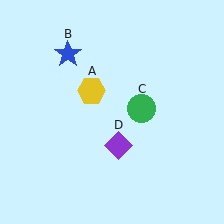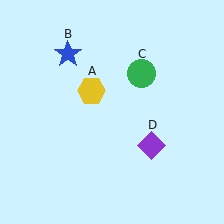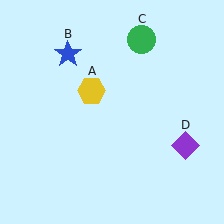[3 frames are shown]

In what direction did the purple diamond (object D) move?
The purple diamond (object D) moved right.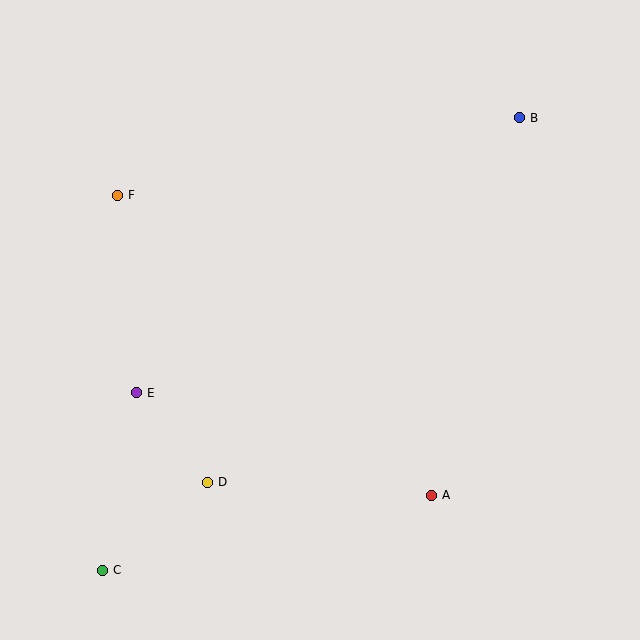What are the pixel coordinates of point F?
Point F is at (117, 195).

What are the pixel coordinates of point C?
Point C is at (102, 570).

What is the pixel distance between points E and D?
The distance between E and D is 114 pixels.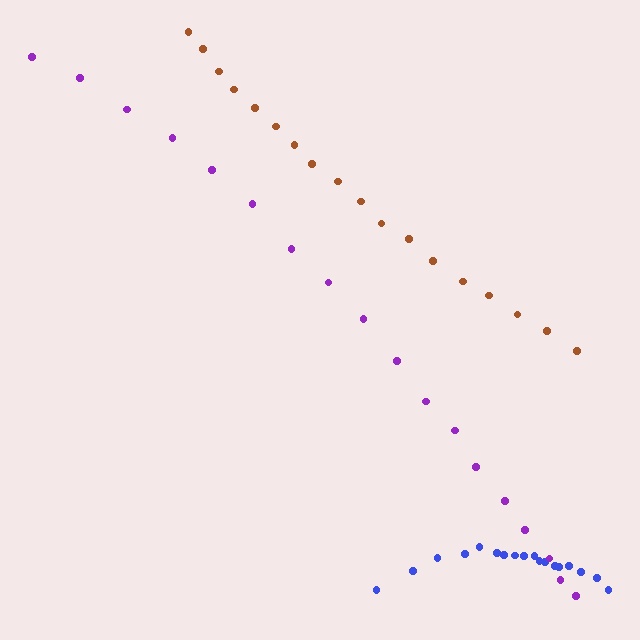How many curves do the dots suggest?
There are 3 distinct paths.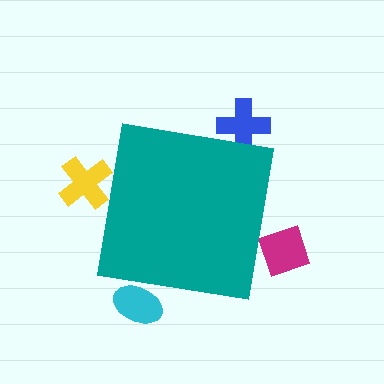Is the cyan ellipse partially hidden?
Yes, the cyan ellipse is partially hidden behind the teal square.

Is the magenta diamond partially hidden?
Yes, the magenta diamond is partially hidden behind the teal square.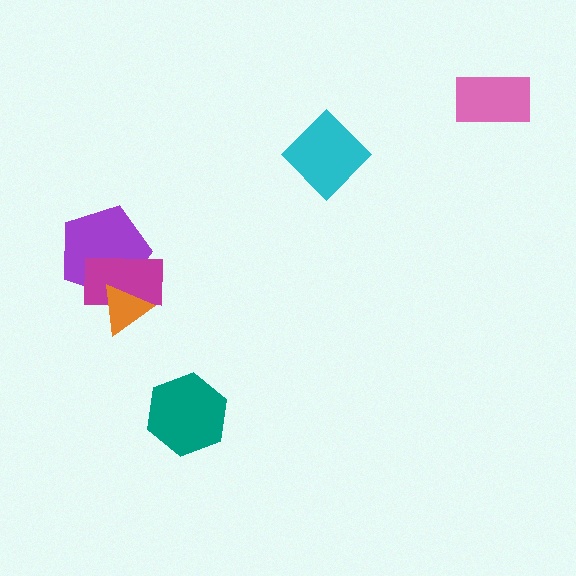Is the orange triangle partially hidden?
No, no other shape covers it.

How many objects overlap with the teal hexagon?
0 objects overlap with the teal hexagon.